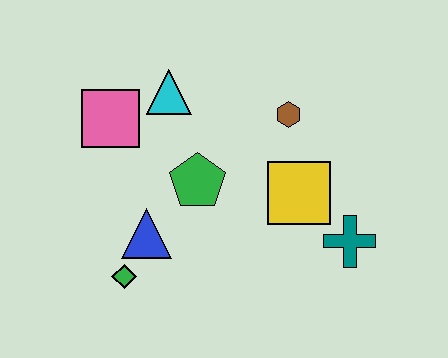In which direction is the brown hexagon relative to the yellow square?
The brown hexagon is above the yellow square.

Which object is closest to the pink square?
The cyan triangle is closest to the pink square.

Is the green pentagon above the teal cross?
Yes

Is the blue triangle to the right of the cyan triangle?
No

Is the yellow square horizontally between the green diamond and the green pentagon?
No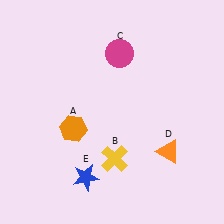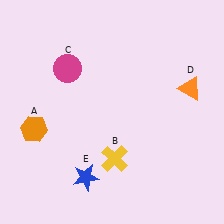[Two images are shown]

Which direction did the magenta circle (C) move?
The magenta circle (C) moved left.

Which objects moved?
The objects that moved are: the orange hexagon (A), the magenta circle (C), the orange triangle (D).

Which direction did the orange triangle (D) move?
The orange triangle (D) moved up.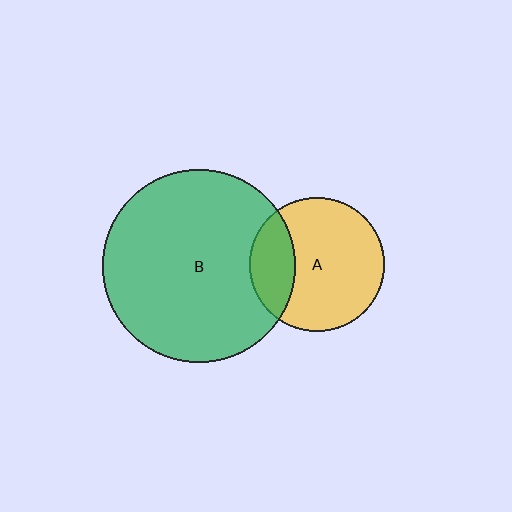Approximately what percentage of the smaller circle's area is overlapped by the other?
Approximately 25%.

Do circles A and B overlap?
Yes.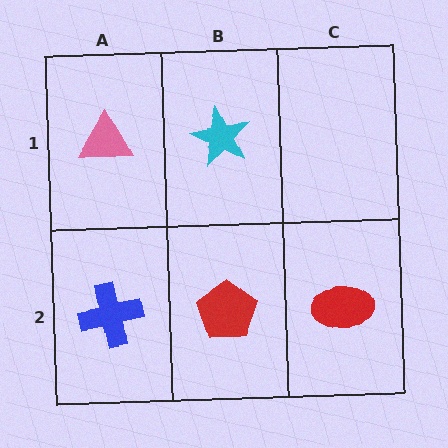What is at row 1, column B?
A cyan star.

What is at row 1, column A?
A pink triangle.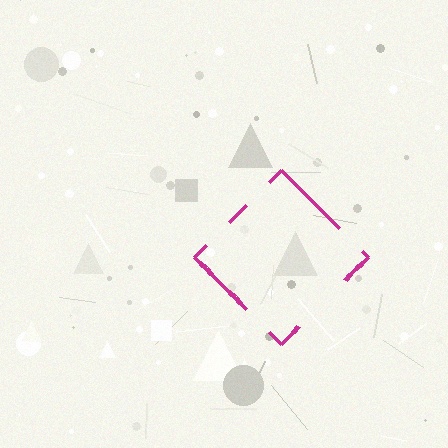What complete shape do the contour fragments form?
The contour fragments form a diamond.